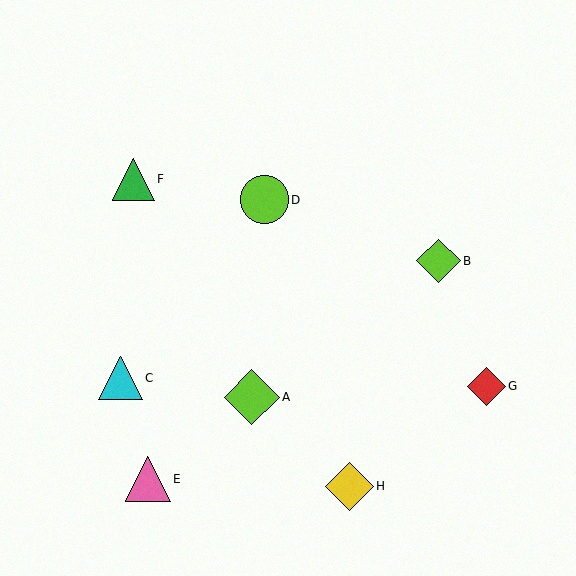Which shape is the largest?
The lime diamond (labeled A) is the largest.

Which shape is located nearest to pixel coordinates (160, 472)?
The pink triangle (labeled E) at (148, 479) is nearest to that location.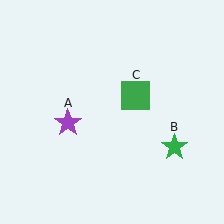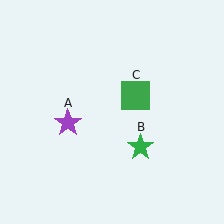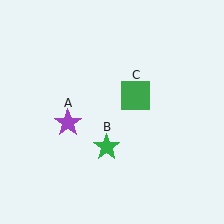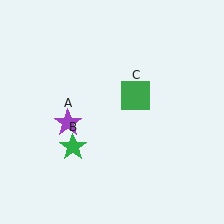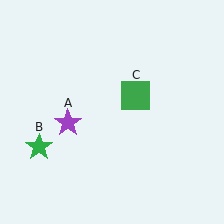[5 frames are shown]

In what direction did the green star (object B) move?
The green star (object B) moved left.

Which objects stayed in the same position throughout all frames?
Purple star (object A) and green square (object C) remained stationary.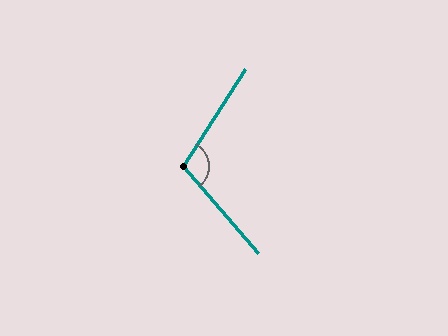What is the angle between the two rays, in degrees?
Approximately 107 degrees.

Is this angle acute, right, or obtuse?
It is obtuse.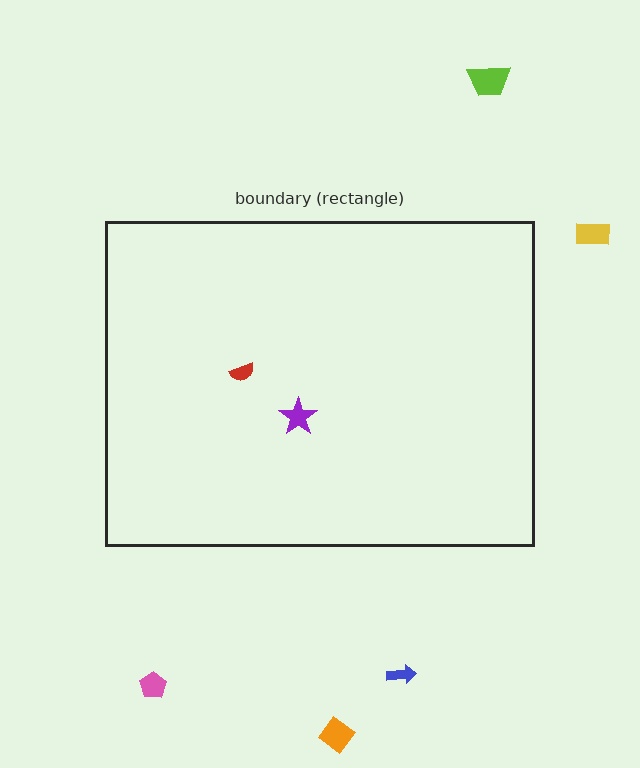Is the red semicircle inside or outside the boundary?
Inside.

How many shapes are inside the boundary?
2 inside, 5 outside.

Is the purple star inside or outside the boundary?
Inside.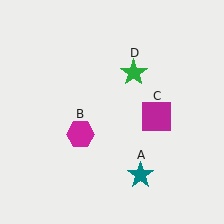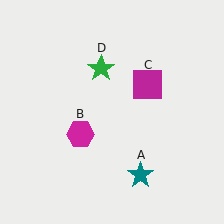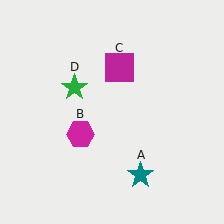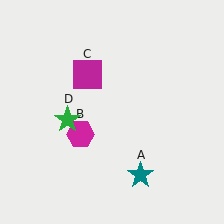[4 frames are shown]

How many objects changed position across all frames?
2 objects changed position: magenta square (object C), green star (object D).